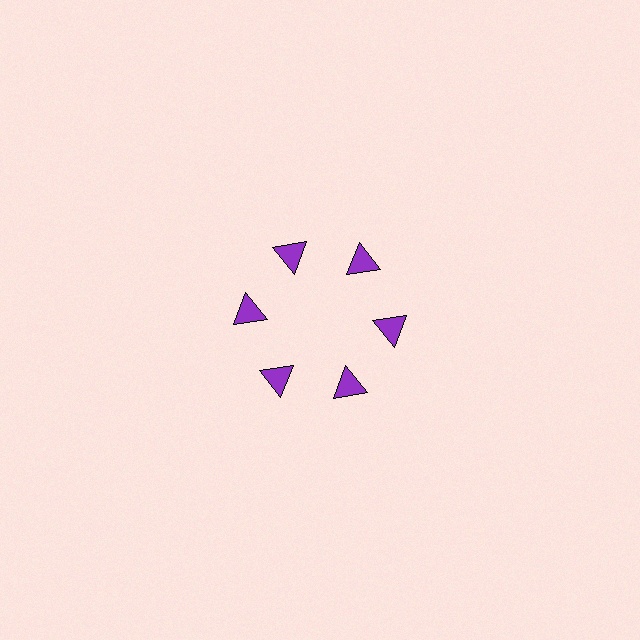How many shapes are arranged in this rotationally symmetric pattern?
There are 6 shapes, arranged in 6 groups of 1.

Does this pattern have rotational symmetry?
Yes, this pattern has 6-fold rotational symmetry. It looks the same after rotating 60 degrees around the center.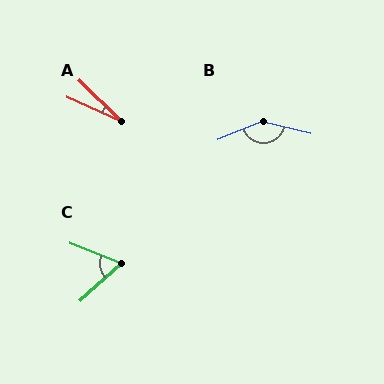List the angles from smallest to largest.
A (20°), C (64°), B (145°).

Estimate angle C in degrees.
Approximately 64 degrees.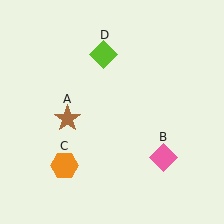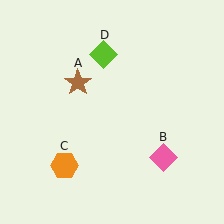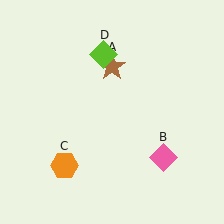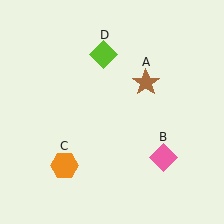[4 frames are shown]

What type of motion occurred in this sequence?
The brown star (object A) rotated clockwise around the center of the scene.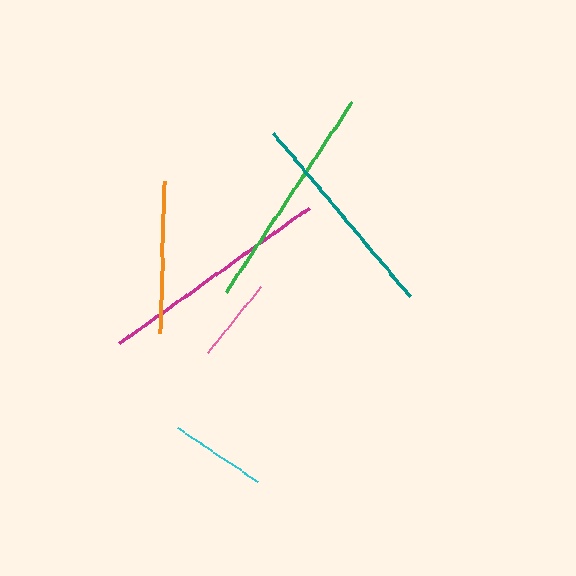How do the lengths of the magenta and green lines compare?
The magenta and green lines are approximately the same length.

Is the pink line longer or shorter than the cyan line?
The cyan line is longer than the pink line.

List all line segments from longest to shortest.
From longest to shortest: magenta, green, teal, orange, cyan, pink.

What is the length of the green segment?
The green segment is approximately 228 pixels long.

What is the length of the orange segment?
The orange segment is approximately 152 pixels long.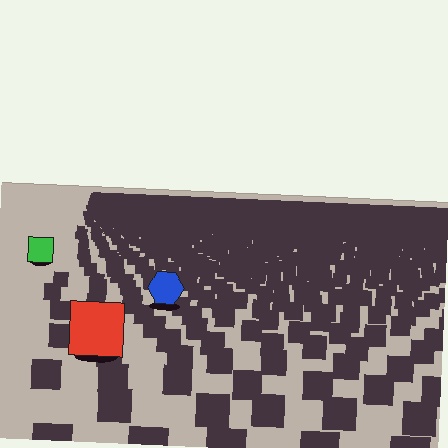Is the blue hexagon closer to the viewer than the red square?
No. The red square is closer — you can tell from the texture gradient: the ground texture is coarser near it.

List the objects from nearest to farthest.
From nearest to farthest: the red square, the blue hexagon, the green square.